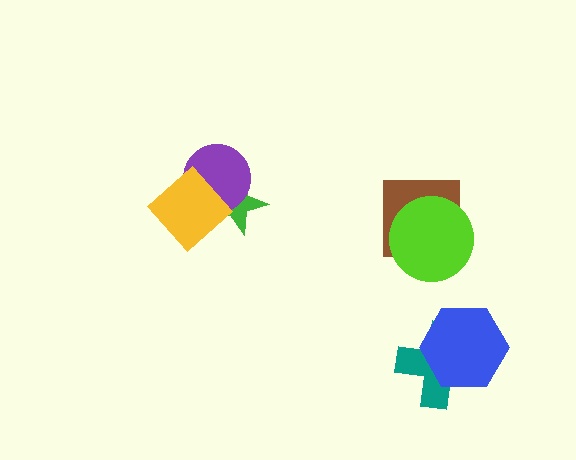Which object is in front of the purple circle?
The yellow diamond is in front of the purple circle.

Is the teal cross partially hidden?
Yes, it is partially covered by another shape.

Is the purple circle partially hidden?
Yes, it is partially covered by another shape.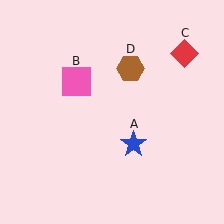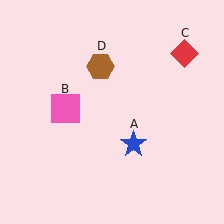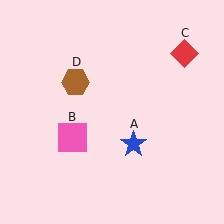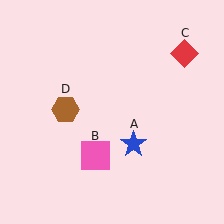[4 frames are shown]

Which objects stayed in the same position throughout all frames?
Blue star (object A) and red diamond (object C) remained stationary.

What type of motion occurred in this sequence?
The pink square (object B), brown hexagon (object D) rotated counterclockwise around the center of the scene.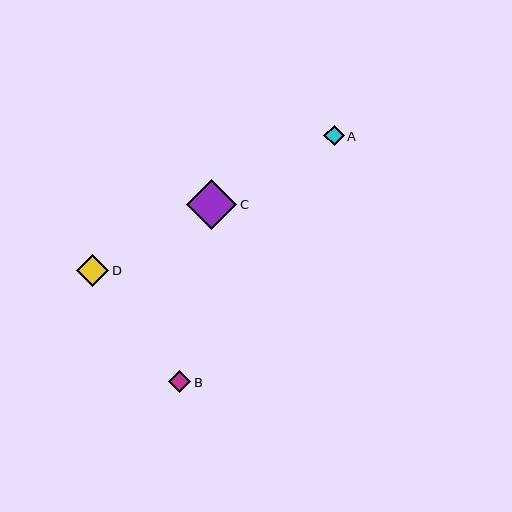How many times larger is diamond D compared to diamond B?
Diamond D is approximately 1.4 times the size of diamond B.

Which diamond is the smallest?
Diamond A is the smallest with a size of approximately 20 pixels.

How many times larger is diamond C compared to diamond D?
Diamond C is approximately 1.6 times the size of diamond D.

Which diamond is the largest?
Diamond C is the largest with a size of approximately 50 pixels.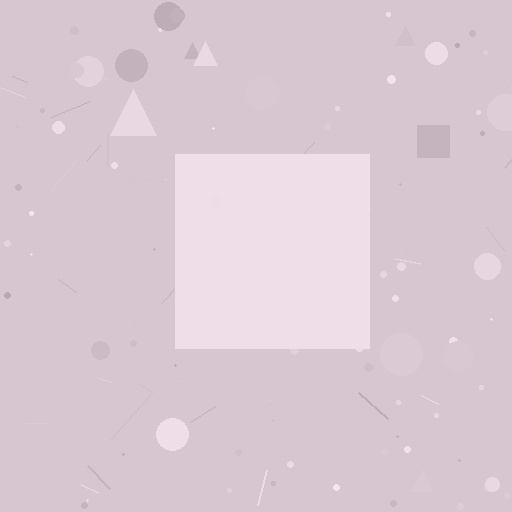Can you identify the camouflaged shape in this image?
The camouflaged shape is a square.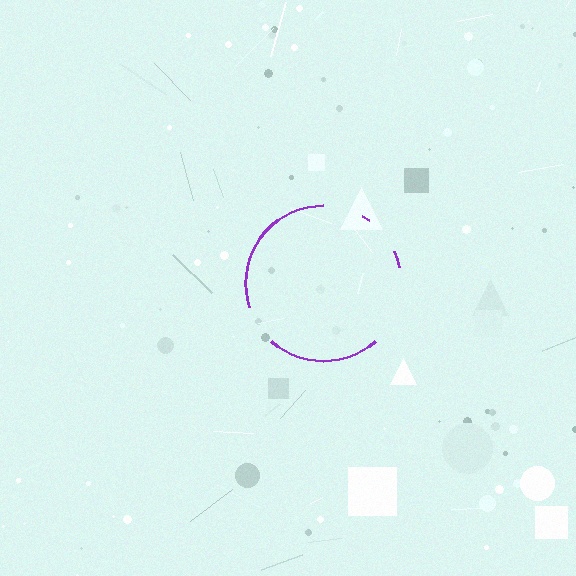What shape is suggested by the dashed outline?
The dashed outline suggests a circle.